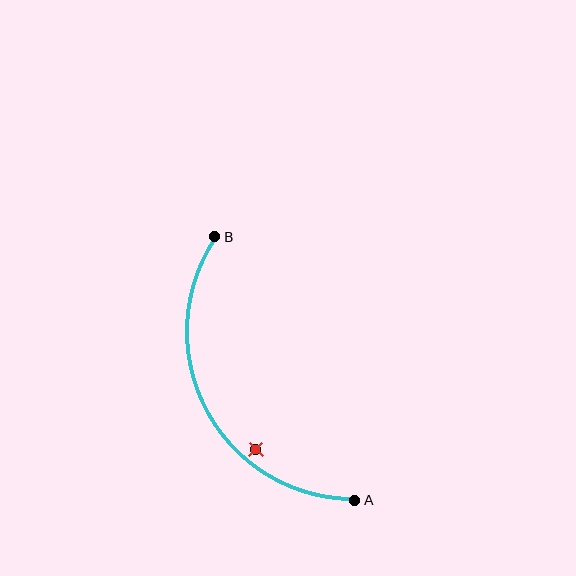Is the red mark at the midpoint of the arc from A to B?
No — the red mark does not lie on the arc at all. It sits slightly inside the curve.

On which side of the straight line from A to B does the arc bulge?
The arc bulges to the left of the straight line connecting A and B.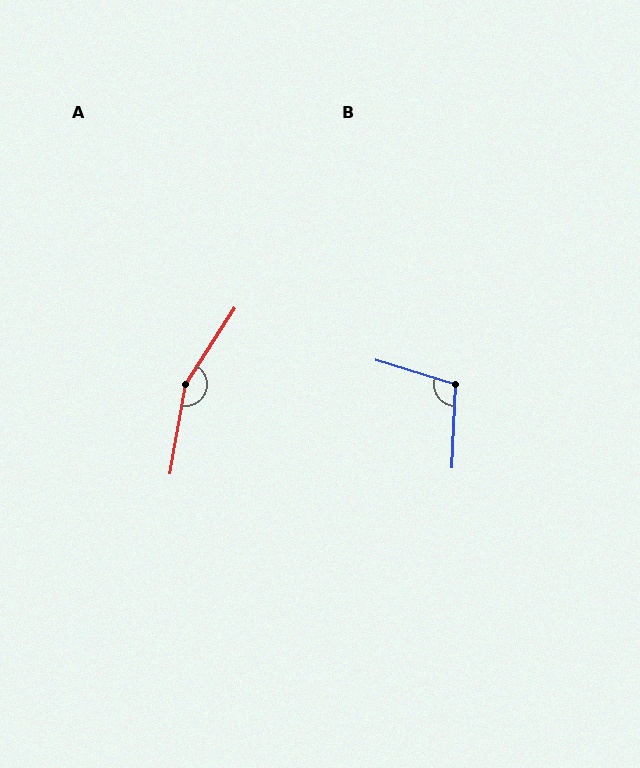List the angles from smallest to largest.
B (105°), A (157°).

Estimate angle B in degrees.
Approximately 105 degrees.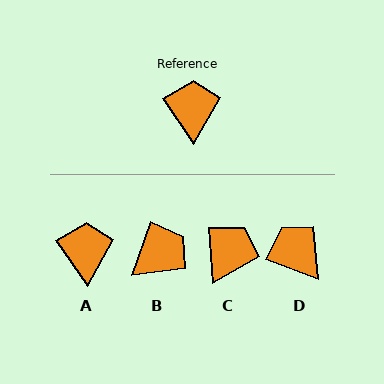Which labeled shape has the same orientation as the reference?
A.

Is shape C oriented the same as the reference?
No, it is off by about 30 degrees.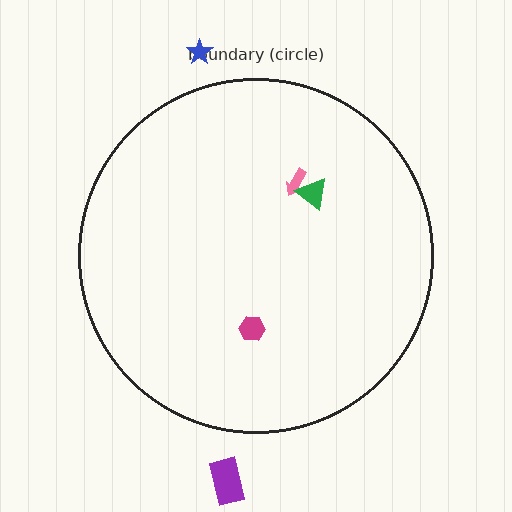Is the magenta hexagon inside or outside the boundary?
Inside.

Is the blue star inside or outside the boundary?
Outside.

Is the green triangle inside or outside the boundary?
Inside.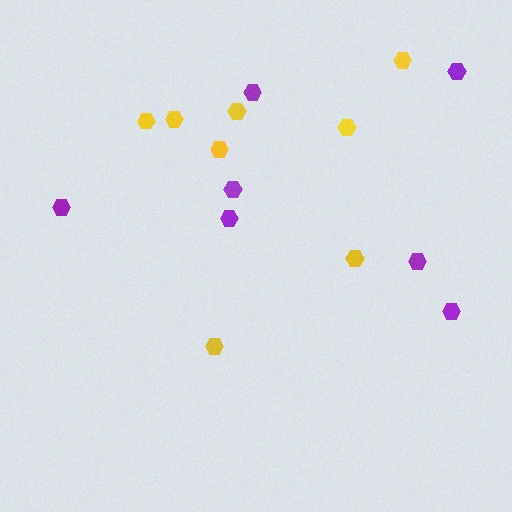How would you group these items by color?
There are 2 groups: one group of yellow hexagons (8) and one group of purple hexagons (7).